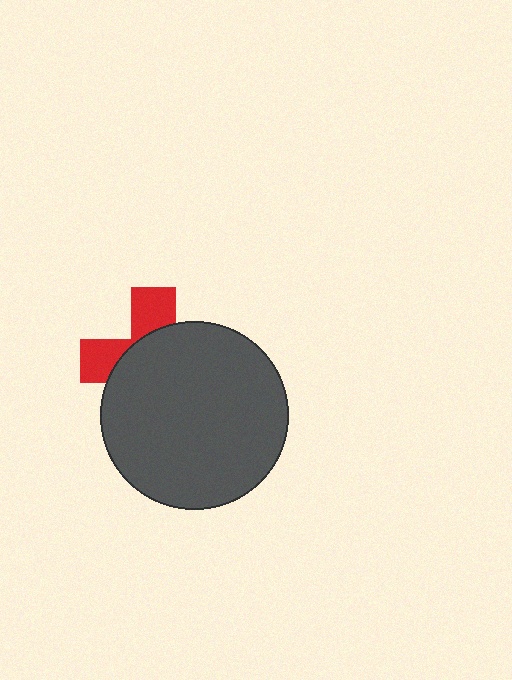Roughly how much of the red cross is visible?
A small part of it is visible (roughly 33%).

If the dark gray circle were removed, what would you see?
You would see the complete red cross.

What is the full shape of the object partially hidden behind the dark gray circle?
The partially hidden object is a red cross.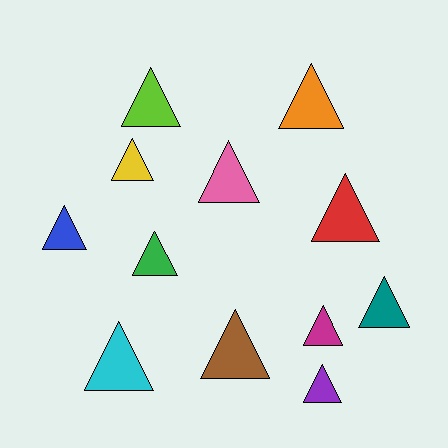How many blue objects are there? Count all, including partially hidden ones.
There is 1 blue object.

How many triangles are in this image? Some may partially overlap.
There are 12 triangles.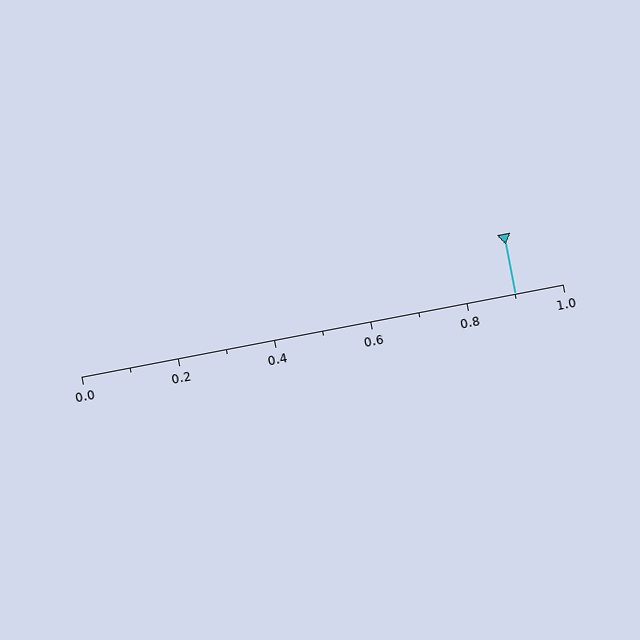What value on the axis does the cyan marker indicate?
The marker indicates approximately 0.9.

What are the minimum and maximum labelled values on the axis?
The axis runs from 0.0 to 1.0.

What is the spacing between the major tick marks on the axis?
The major ticks are spaced 0.2 apart.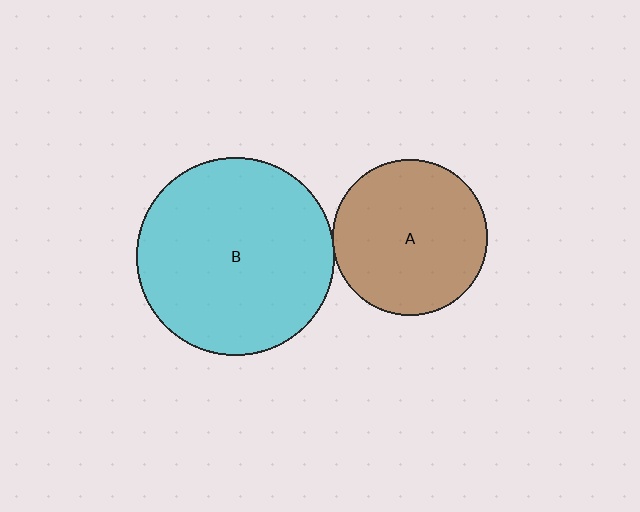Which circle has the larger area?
Circle B (cyan).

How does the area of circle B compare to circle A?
Approximately 1.6 times.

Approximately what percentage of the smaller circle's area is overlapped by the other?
Approximately 5%.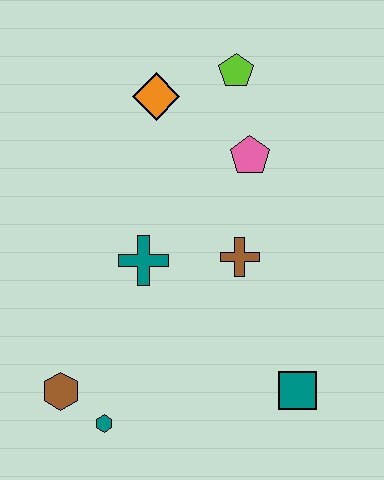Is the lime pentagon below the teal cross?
No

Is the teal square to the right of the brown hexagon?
Yes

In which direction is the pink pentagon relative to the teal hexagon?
The pink pentagon is above the teal hexagon.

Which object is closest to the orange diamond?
The lime pentagon is closest to the orange diamond.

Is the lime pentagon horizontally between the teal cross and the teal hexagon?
No